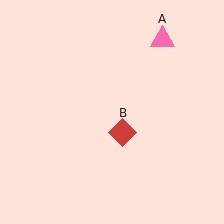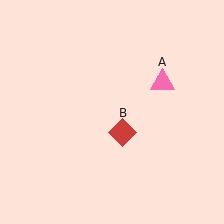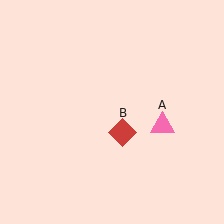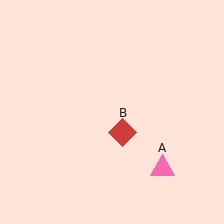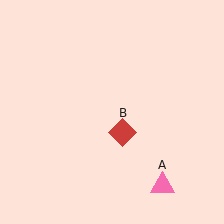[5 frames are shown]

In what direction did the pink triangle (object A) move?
The pink triangle (object A) moved down.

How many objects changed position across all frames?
1 object changed position: pink triangle (object A).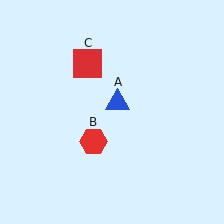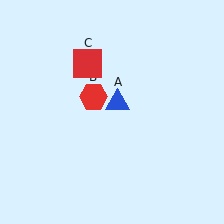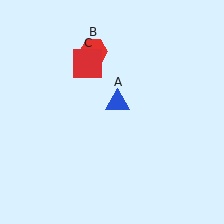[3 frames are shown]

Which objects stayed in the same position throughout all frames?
Blue triangle (object A) and red square (object C) remained stationary.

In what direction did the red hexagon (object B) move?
The red hexagon (object B) moved up.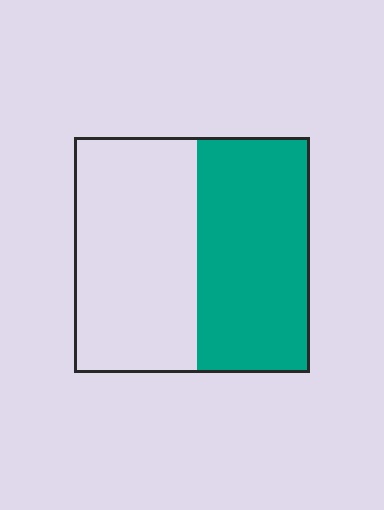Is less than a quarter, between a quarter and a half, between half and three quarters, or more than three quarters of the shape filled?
Between a quarter and a half.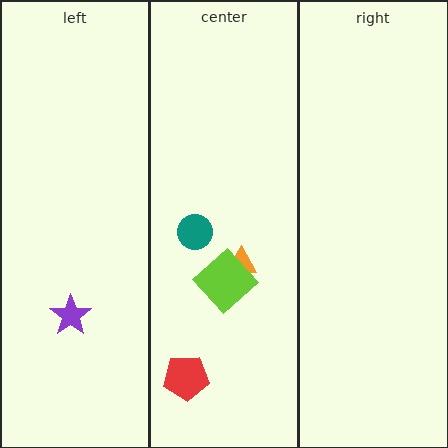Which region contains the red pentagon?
The center region.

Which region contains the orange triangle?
The center region.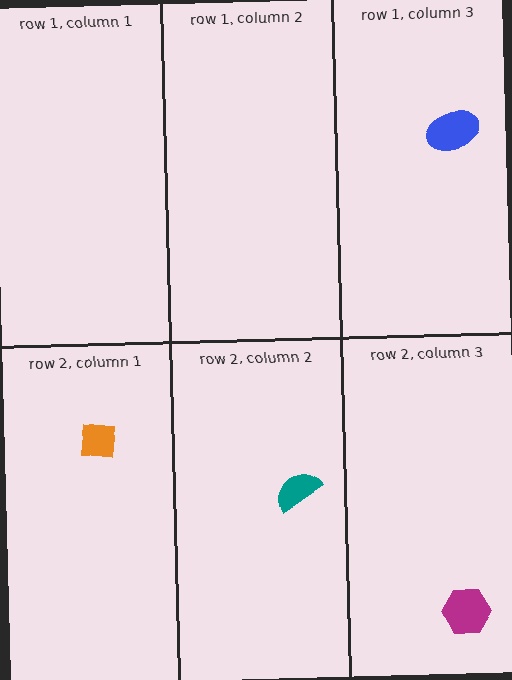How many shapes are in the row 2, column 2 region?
1.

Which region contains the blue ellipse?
The row 1, column 3 region.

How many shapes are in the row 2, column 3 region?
1.